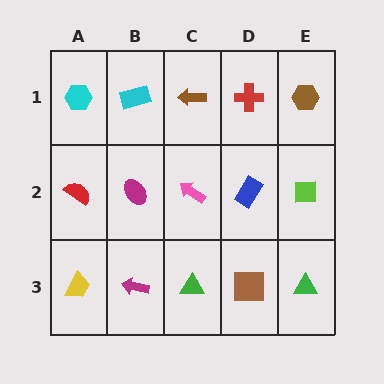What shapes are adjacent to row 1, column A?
A red semicircle (row 2, column A), a cyan rectangle (row 1, column B).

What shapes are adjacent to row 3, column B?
A magenta ellipse (row 2, column B), a yellow trapezoid (row 3, column A), a green triangle (row 3, column C).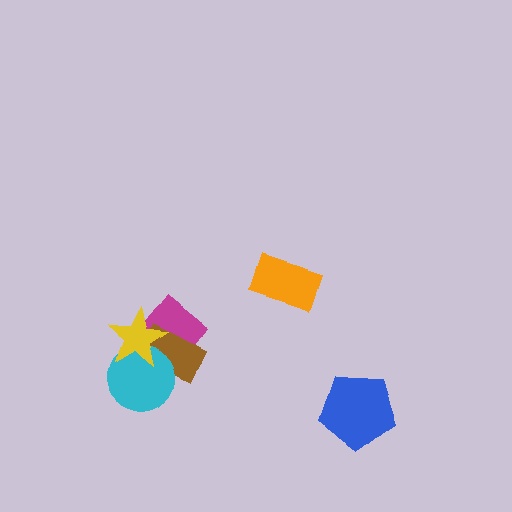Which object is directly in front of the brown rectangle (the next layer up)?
The cyan circle is directly in front of the brown rectangle.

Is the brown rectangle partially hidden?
Yes, it is partially covered by another shape.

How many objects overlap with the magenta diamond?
3 objects overlap with the magenta diamond.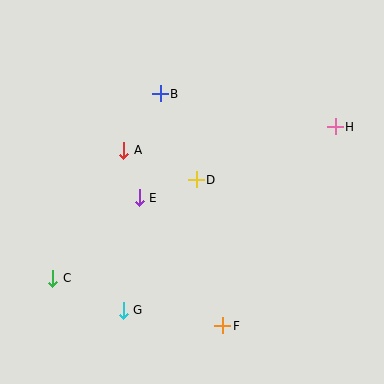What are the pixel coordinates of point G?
Point G is at (123, 311).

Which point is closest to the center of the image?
Point D at (196, 180) is closest to the center.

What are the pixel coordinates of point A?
Point A is at (124, 150).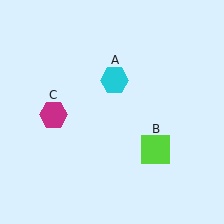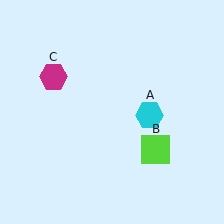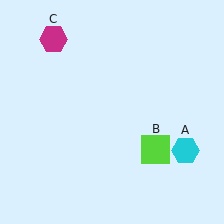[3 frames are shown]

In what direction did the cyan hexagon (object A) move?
The cyan hexagon (object A) moved down and to the right.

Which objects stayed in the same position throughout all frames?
Lime square (object B) remained stationary.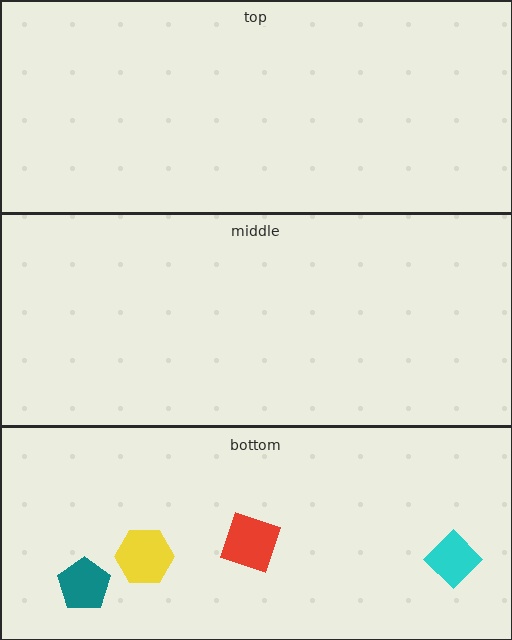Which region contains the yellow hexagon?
The bottom region.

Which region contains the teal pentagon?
The bottom region.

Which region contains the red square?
The bottom region.